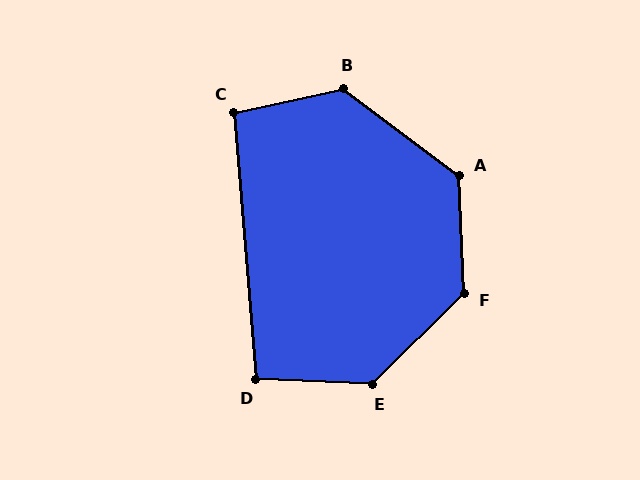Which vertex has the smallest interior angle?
D, at approximately 97 degrees.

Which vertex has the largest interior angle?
E, at approximately 133 degrees.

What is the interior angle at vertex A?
Approximately 129 degrees (obtuse).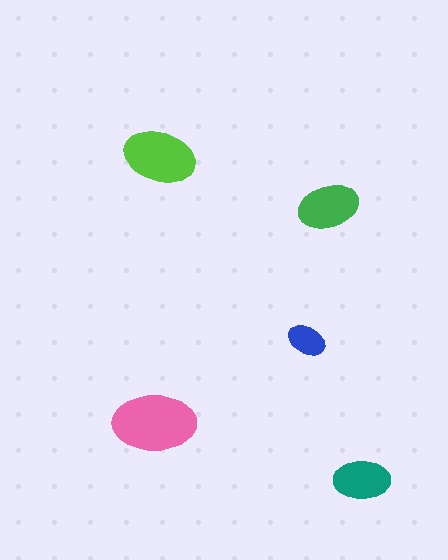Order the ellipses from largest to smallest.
the pink one, the lime one, the green one, the teal one, the blue one.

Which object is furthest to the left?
The pink ellipse is leftmost.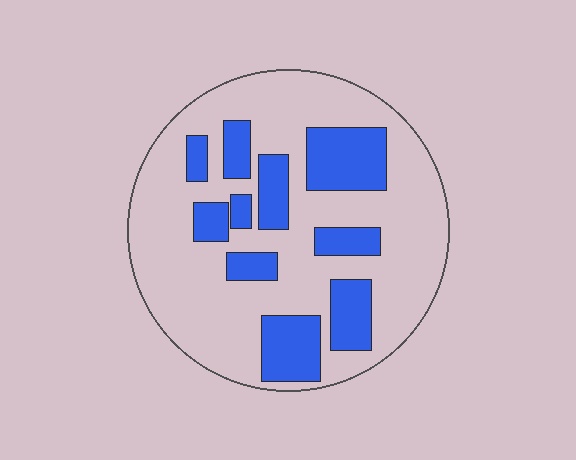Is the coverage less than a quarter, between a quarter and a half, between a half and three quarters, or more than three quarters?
Between a quarter and a half.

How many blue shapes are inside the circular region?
10.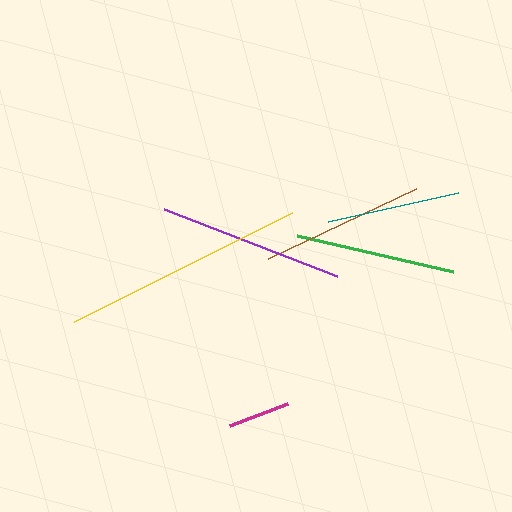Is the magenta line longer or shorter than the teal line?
The teal line is longer than the magenta line.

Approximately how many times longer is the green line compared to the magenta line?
The green line is approximately 2.6 times the length of the magenta line.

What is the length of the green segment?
The green segment is approximately 160 pixels long.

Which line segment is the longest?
The yellow line is the longest at approximately 243 pixels.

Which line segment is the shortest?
The magenta line is the shortest at approximately 63 pixels.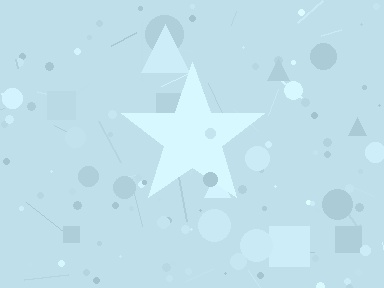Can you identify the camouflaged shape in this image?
The camouflaged shape is a star.